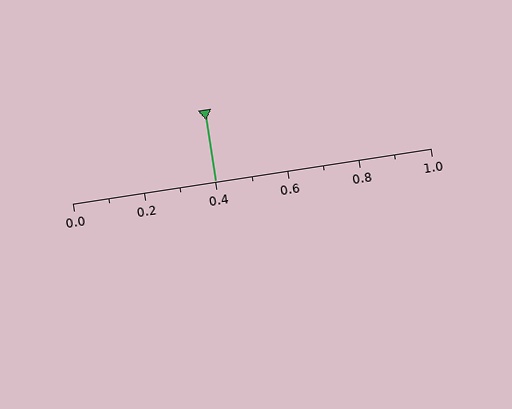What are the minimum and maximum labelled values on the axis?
The axis runs from 0.0 to 1.0.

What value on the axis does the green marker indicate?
The marker indicates approximately 0.4.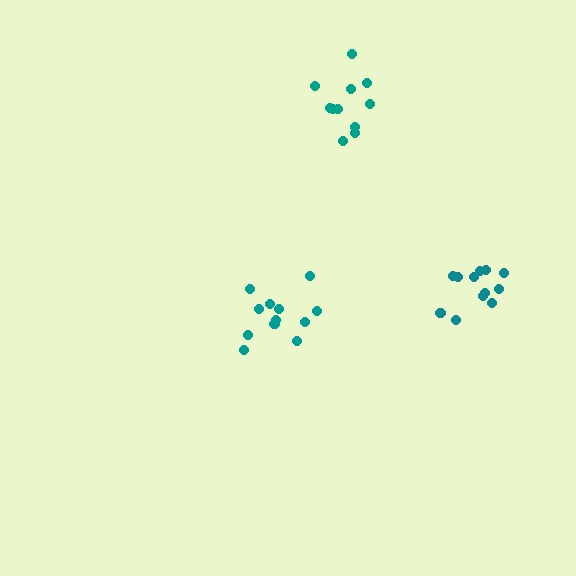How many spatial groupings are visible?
There are 3 spatial groupings.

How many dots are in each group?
Group 1: 12 dots, Group 2: 11 dots, Group 3: 12 dots (35 total).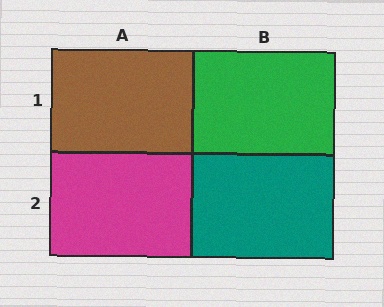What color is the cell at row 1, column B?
Green.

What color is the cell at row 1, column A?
Brown.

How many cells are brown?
1 cell is brown.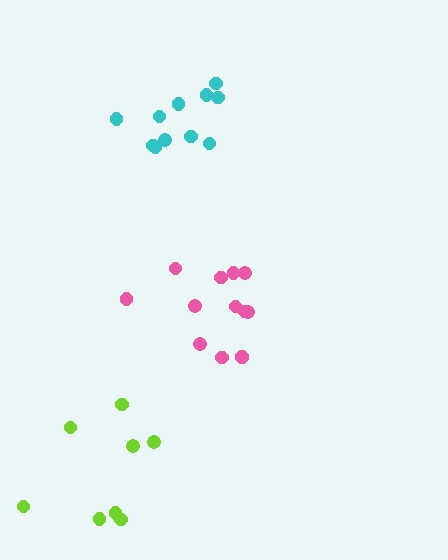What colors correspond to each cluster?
The clusters are colored: cyan, pink, lime.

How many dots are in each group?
Group 1: 11 dots, Group 2: 13 dots, Group 3: 8 dots (32 total).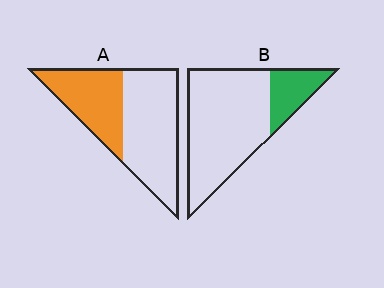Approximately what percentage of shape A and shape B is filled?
A is approximately 40% and B is approximately 20%.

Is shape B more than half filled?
No.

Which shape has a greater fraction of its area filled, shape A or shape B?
Shape A.